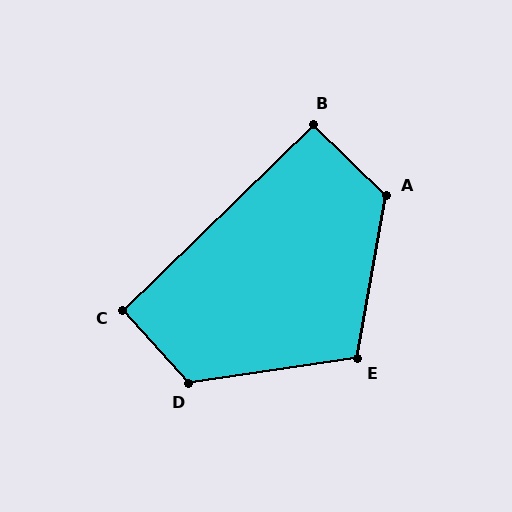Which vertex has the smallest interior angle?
B, at approximately 91 degrees.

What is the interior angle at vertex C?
Approximately 92 degrees (approximately right).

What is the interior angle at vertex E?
Approximately 109 degrees (obtuse).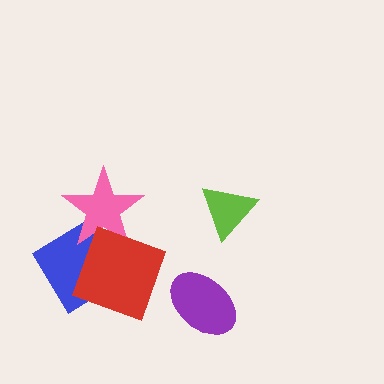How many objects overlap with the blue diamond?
2 objects overlap with the blue diamond.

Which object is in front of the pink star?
The red square is in front of the pink star.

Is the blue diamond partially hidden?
Yes, it is partially covered by another shape.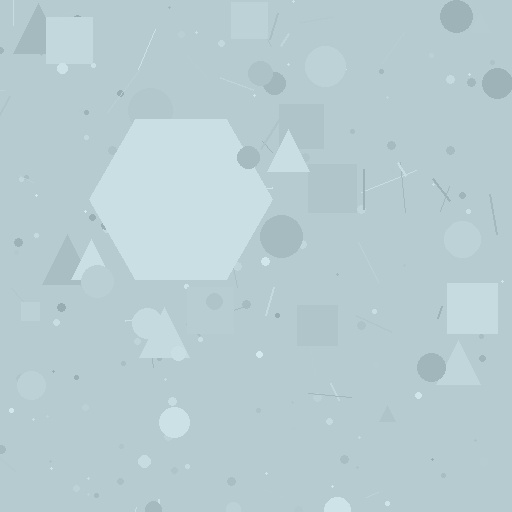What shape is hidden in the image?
A hexagon is hidden in the image.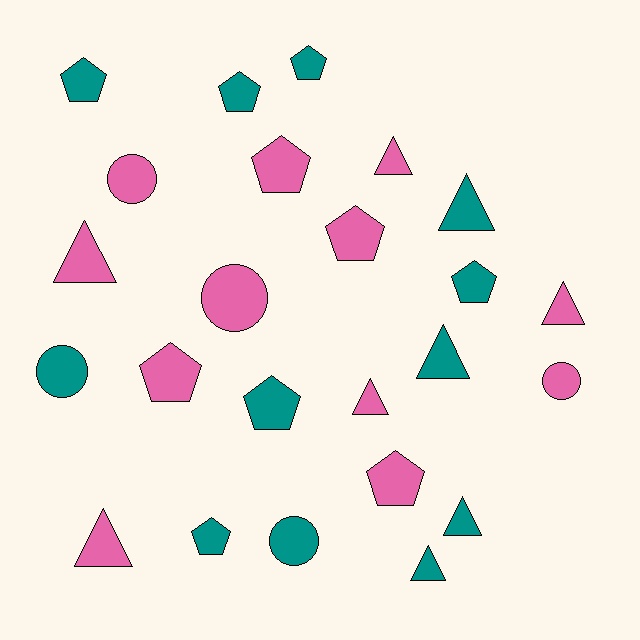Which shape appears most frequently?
Pentagon, with 10 objects.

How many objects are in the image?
There are 24 objects.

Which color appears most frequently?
Teal, with 12 objects.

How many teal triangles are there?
There are 4 teal triangles.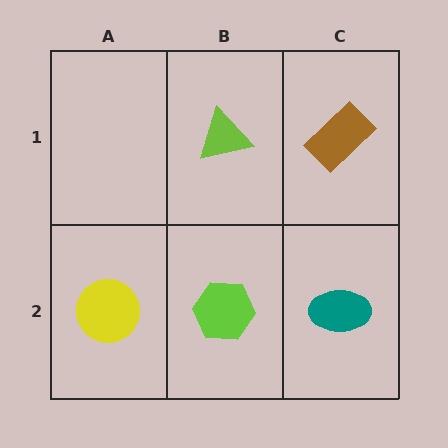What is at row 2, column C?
A teal ellipse.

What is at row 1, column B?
A lime triangle.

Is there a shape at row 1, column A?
No, that cell is empty.